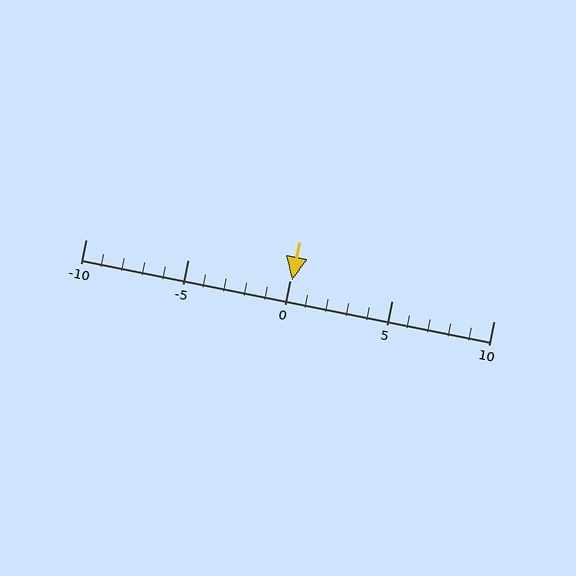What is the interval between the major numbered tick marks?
The major tick marks are spaced 5 units apart.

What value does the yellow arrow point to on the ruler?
The yellow arrow points to approximately 0.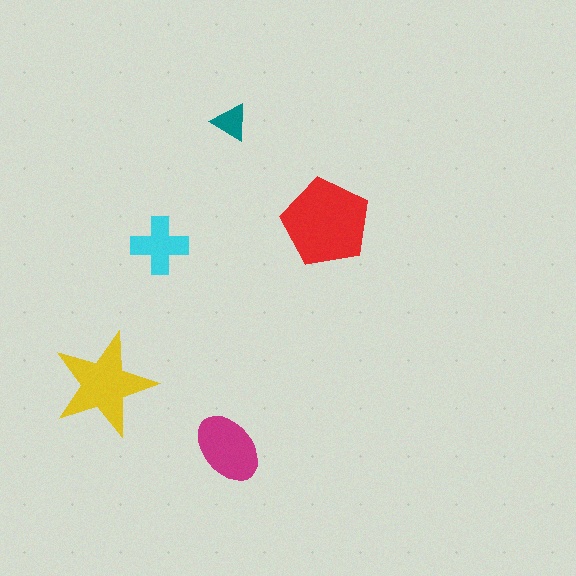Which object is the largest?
The red pentagon.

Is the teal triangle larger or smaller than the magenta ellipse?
Smaller.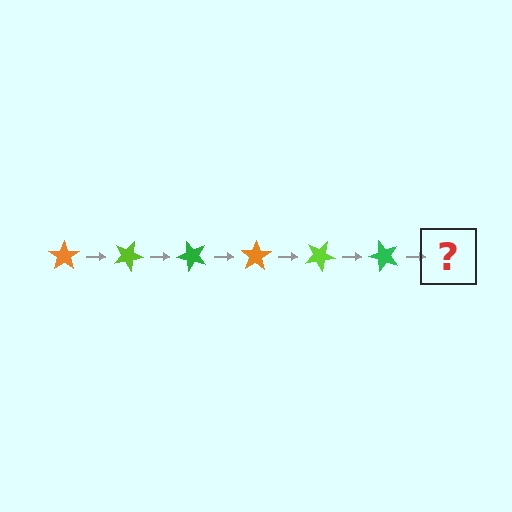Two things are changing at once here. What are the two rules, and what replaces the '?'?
The two rules are that it rotates 25 degrees each step and the color cycles through orange, lime, and green. The '?' should be an orange star, rotated 150 degrees from the start.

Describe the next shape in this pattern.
It should be an orange star, rotated 150 degrees from the start.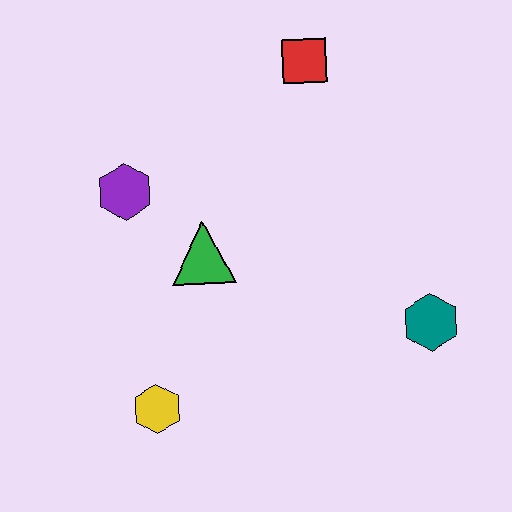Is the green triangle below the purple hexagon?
Yes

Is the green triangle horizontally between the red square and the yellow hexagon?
Yes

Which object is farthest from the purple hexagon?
The teal hexagon is farthest from the purple hexagon.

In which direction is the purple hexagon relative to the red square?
The purple hexagon is to the left of the red square.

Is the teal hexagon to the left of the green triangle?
No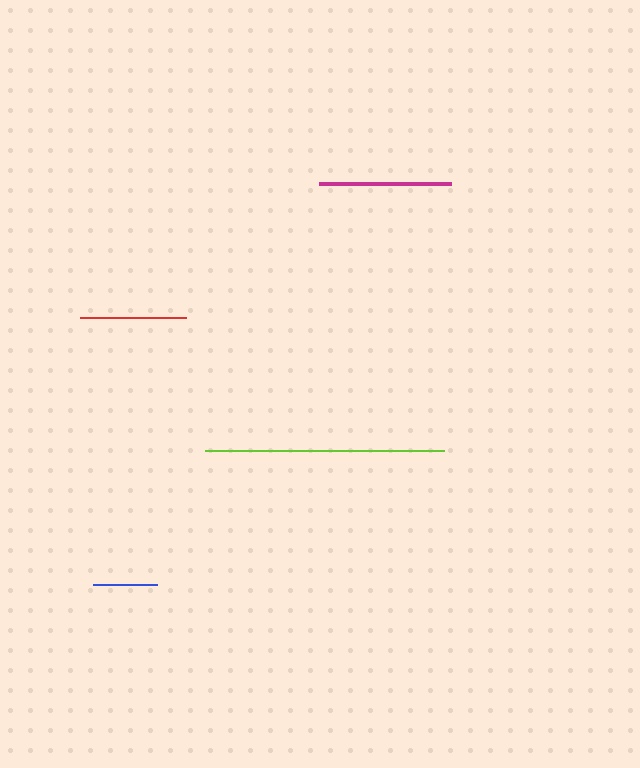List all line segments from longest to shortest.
From longest to shortest: lime, magenta, red, blue.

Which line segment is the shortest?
The blue line is the shortest at approximately 65 pixels.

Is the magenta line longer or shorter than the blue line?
The magenta line is longer than the blue line.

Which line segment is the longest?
The lime line is the longest at approximately 239 pixels.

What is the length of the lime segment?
The lime segment is approximately 239 pixels long.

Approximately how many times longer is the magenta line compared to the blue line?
The magenta line is approximately 2.0 times the length of the blue line.